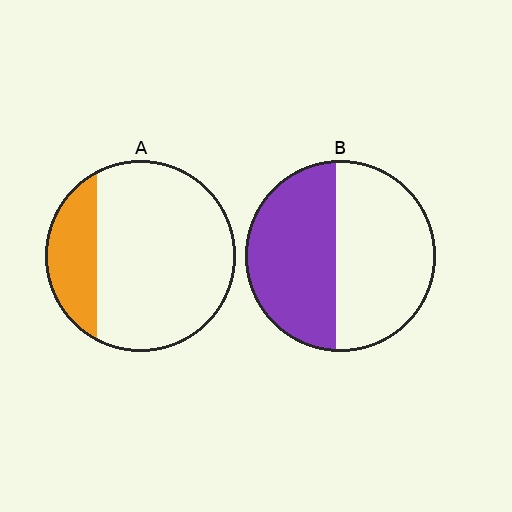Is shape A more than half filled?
No.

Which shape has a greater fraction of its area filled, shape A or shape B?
Shape B.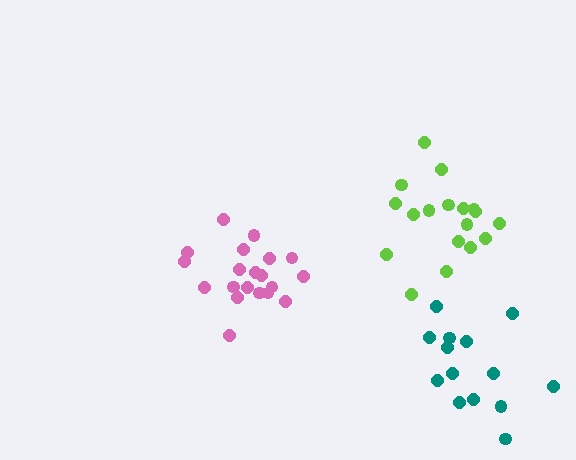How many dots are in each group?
Group 1: 14 dots, Group 2: 20 dots, Group 3: 18 dots (52 total).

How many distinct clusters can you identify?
There are 3 distinct clusters.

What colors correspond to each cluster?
The clusters are colored: teal, pink, lime.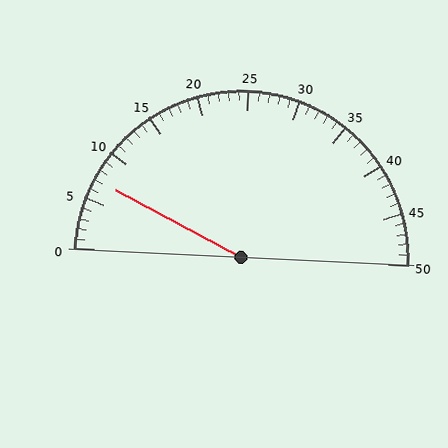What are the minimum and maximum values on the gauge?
The gauge ranges from 0 to 50.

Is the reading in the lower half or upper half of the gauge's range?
The reading is in the lower half of the range (0 to 50).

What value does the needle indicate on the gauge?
The needle indicates approximately 7.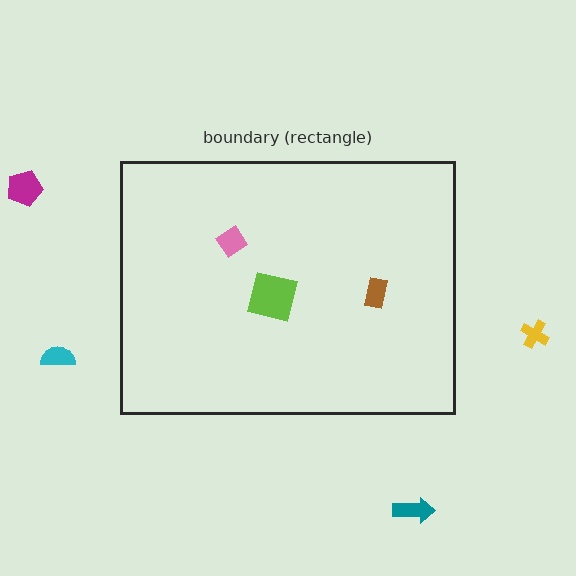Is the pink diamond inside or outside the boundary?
Inside.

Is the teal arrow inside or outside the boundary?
Outside.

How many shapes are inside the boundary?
3 inside, 4 outside.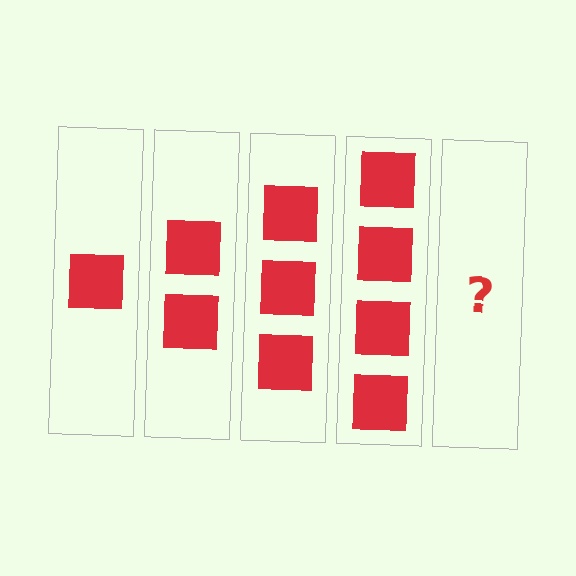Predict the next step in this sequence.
The next step is 5 squares.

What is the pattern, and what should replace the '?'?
The pattern is that each step adds one more square. The '?' should be 5 squares.